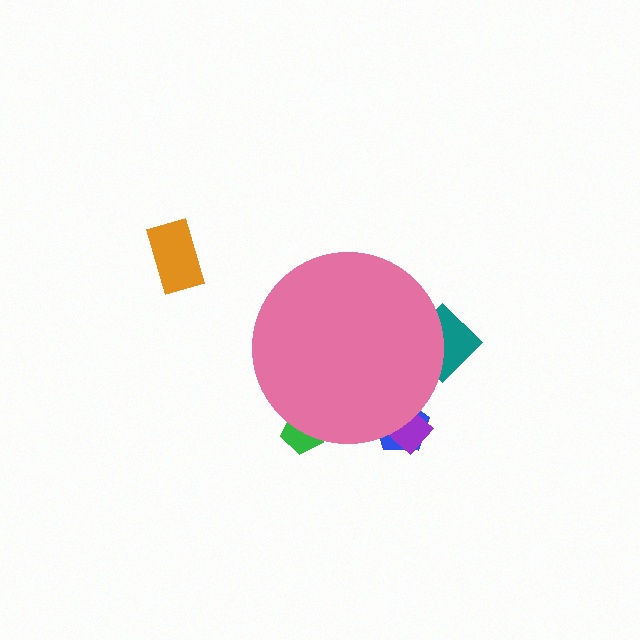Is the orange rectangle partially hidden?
No, the orange rectangle is fully visible.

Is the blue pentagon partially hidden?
Yes, the blue pentagon is partially hidden behind the pink circle.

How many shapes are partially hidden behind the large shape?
4 shapes are partially hidden.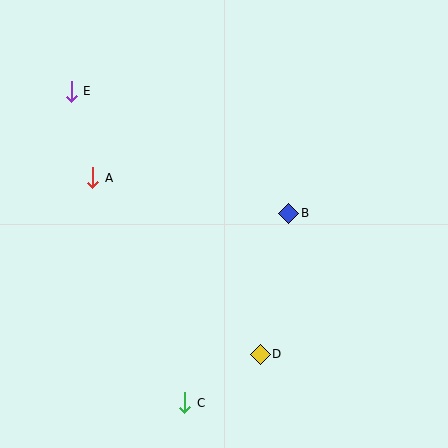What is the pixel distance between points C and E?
The distance between C and E is 332 pixels.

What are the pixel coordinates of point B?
Point B is at (289, 213).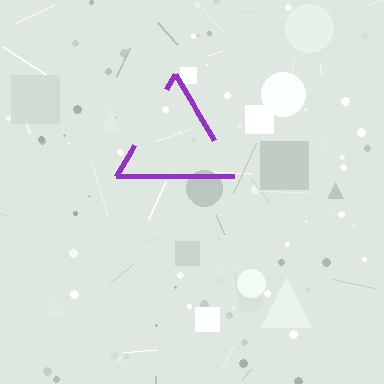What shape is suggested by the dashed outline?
The dashed outline suggests a triangle.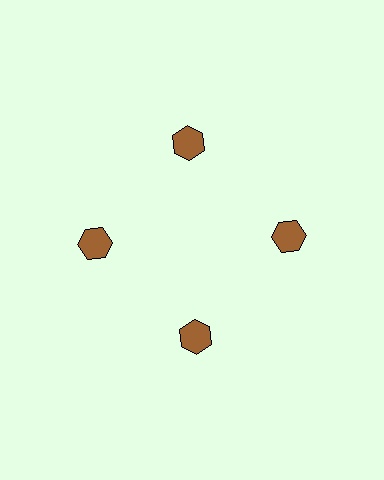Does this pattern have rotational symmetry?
Yes, this pattern has 4-fold rotational symmetry. It looks the same after rotating 90 degrees around the center.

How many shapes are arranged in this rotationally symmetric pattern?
There are 4 shapes, arranged in 4 groups of 1.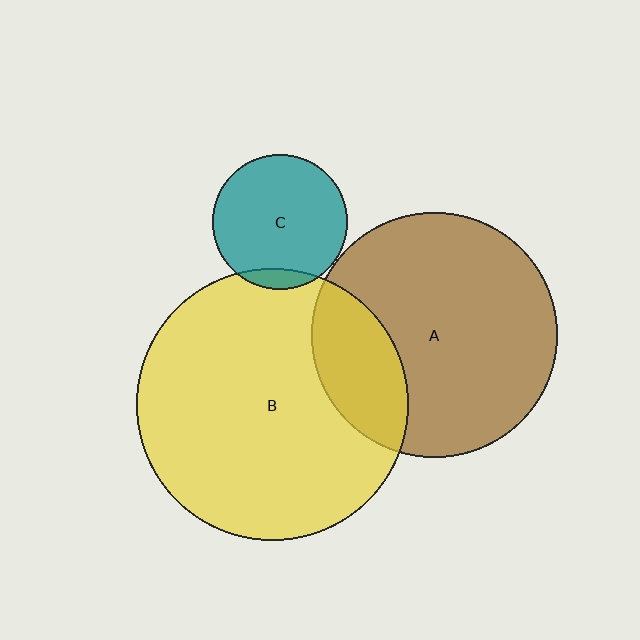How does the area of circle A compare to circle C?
Approximately 3.3 times.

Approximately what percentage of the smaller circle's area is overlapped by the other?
Approximately 25%.